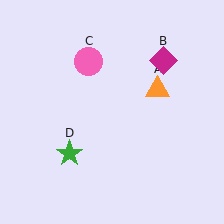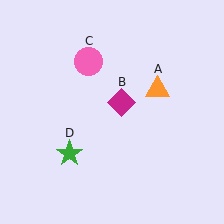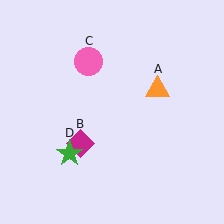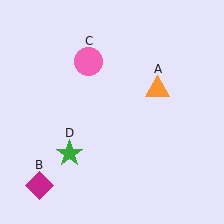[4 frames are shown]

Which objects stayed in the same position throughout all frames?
Orange triangle (object A) and pink circle (object C) and green star (object D) remained stationary.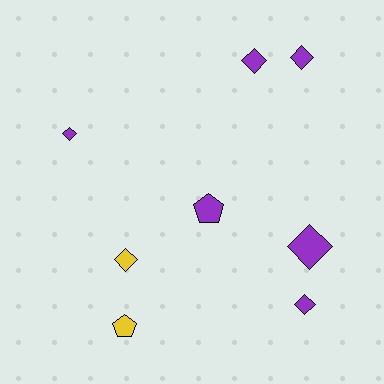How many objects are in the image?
There are 8 objects.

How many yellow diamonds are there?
There is 1 yellow diamond.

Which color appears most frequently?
Purple, with 6 objects.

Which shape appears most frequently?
Diamond, with 6 objects.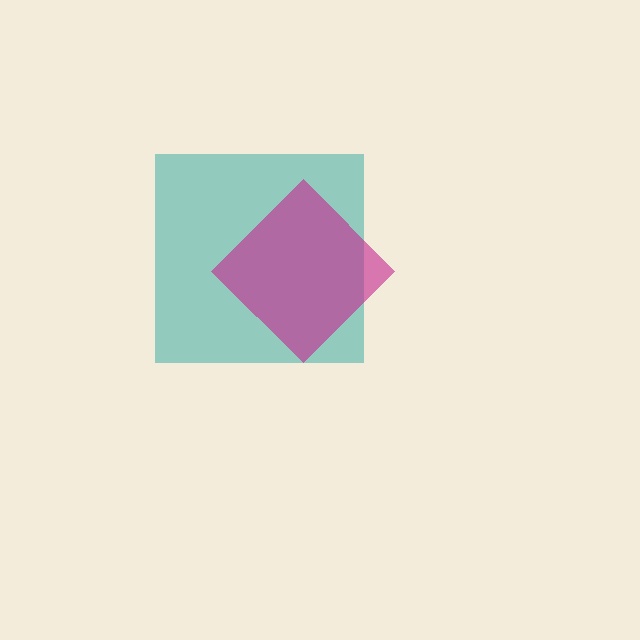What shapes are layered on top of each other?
The layered shapes are: a teal square, a magenta diamond.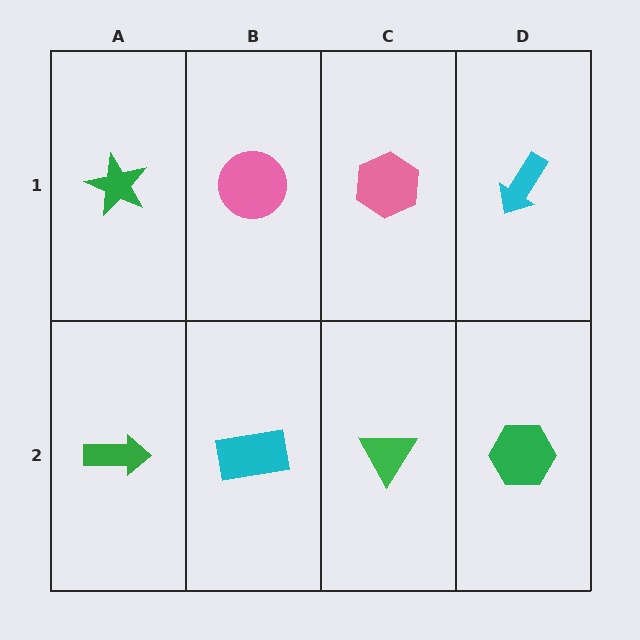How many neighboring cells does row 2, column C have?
3.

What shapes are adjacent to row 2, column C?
A pink hexagon (row 1, column C), a cyan rectangle (row 2, column B), a green hexagon (row 2, column D).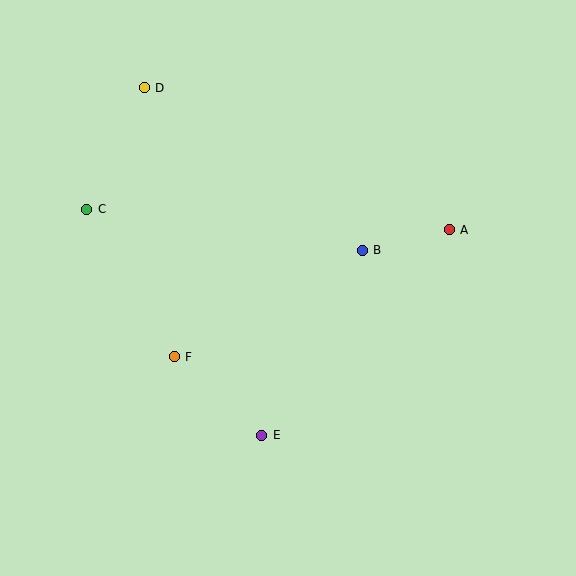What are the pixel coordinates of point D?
Point D is at (144, 88).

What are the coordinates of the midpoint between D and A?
The midpoint between D and A is at (297, 159).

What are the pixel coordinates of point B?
Point B is at (362, 250).